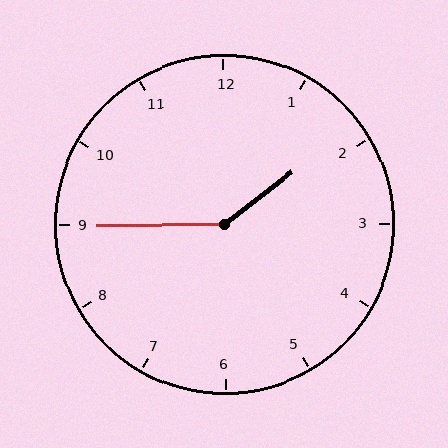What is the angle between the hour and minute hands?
Approximately 142 degrees.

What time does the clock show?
1:45.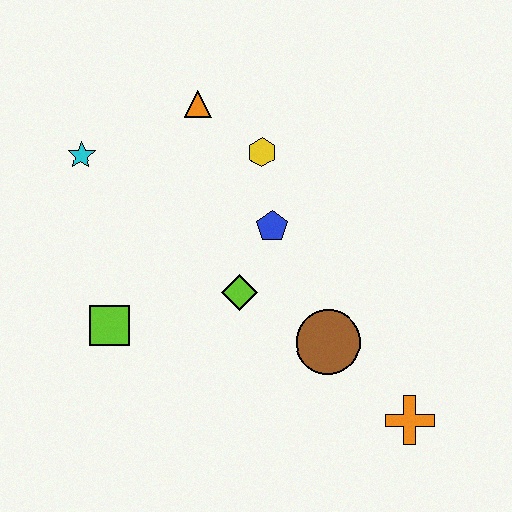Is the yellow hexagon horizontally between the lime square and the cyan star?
No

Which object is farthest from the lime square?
The orange cross is farthest from the lime square.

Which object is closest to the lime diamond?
The blue pentagon is closest to the lime diamond.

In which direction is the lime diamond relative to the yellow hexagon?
The lime diamond is below the yellow hexagon.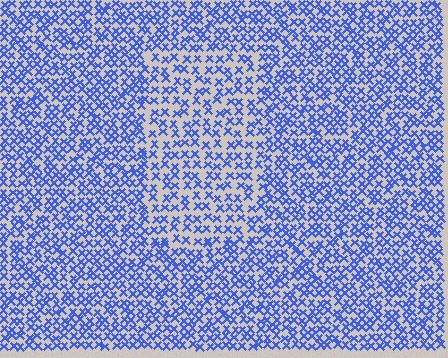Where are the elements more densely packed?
The elements are more densely packed outside the rectangle boundary.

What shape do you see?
I see a rectangle.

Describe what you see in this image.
The image contains small blue elements arranged at two different densities. A rectangle-shaped region is visible where the elements are less densely packed than the surrounding area.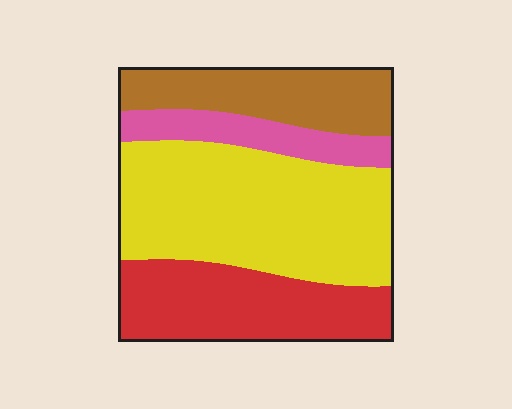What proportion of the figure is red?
Red takes up between a sixth and a third of the figure.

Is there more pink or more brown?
Brown.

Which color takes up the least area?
Pink, at roughly 10%.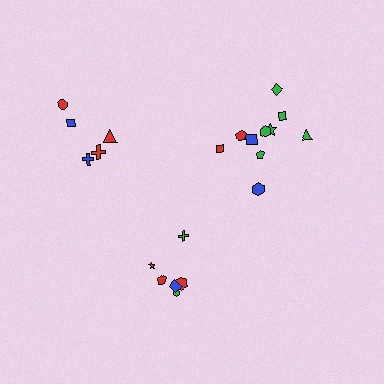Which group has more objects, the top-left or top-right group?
The top-right group.